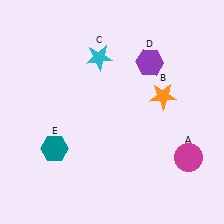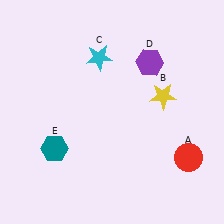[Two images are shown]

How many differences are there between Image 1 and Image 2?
There are 2 differences between the two images.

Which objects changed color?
A changed from magenta to red. B changed from orange to yellow.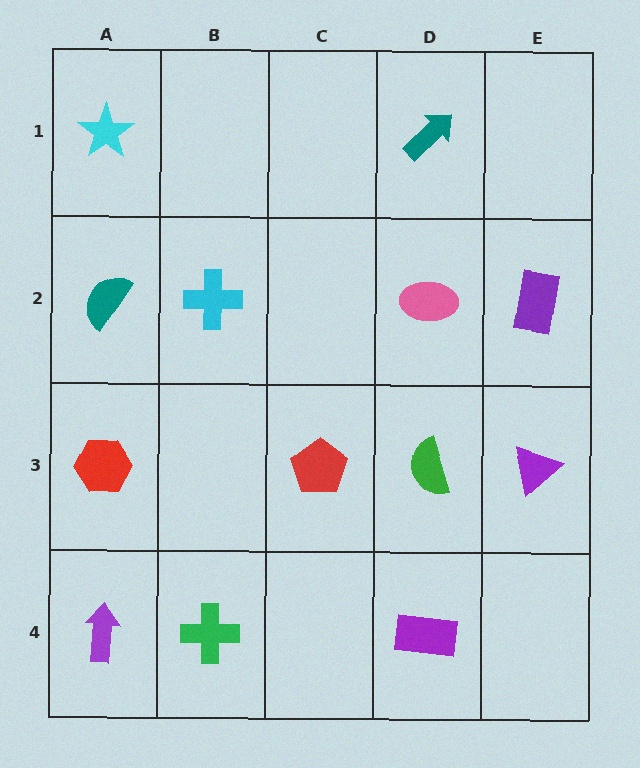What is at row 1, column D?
A teal arrow.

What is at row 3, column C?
A red pentagon.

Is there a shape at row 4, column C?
No, that cell is empty.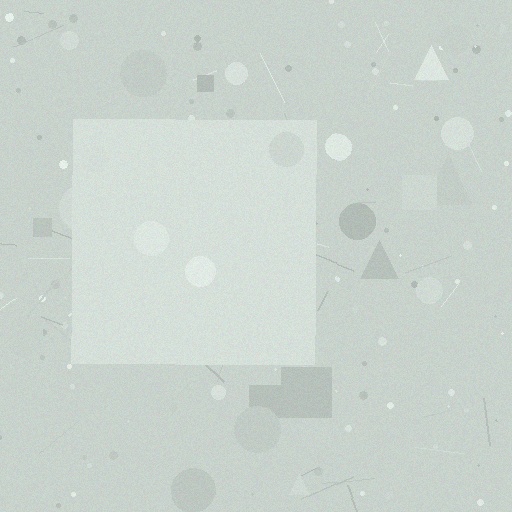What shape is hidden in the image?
A square is hidden in the image.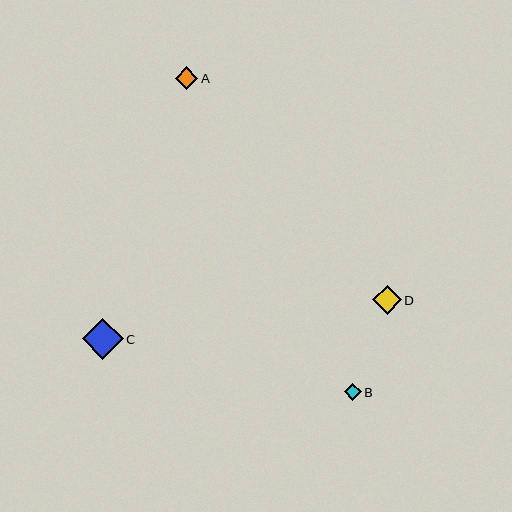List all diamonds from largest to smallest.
From largest to smallest: C, D, A, B.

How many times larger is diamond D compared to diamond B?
Diamond D is approximately 1.8 times the size of diamond B.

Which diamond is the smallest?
Diamond B is the smallest with a size of approximately 16 pixels.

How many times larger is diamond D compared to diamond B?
Diamond D is approximately 1.8 times the size of diamond B.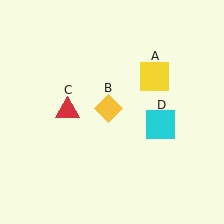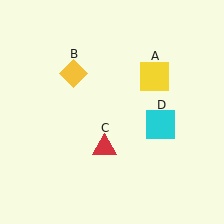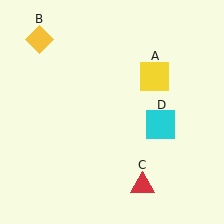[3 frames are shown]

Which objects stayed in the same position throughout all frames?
Yellow square (object A) and cyan square (object D) remained stationary.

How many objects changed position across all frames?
2 objects changed position: yellow diamond (object B), red triangle (object C).